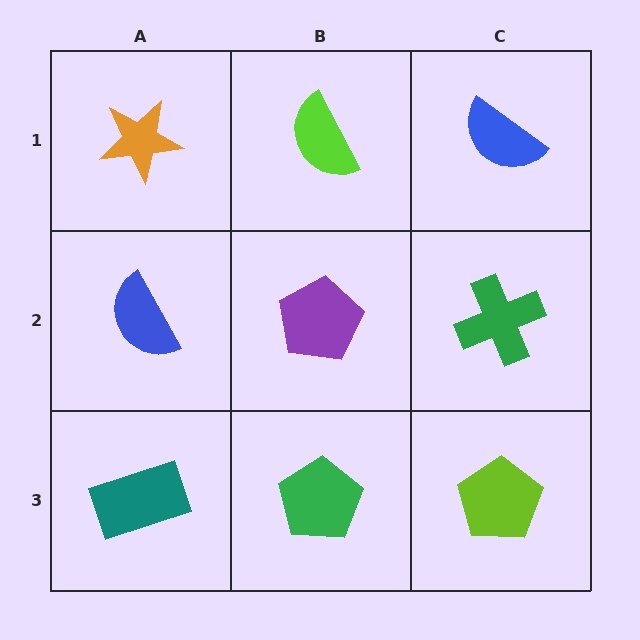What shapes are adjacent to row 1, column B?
A purple pentagon (row 2, column B), an orange star (row 1, column A), a blue semicircle (row 1, column C).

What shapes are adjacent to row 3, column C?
A green cross (row 2, column C), a green pentagon (row 3, column B).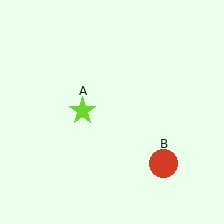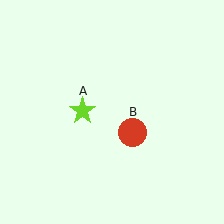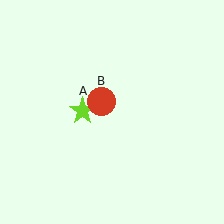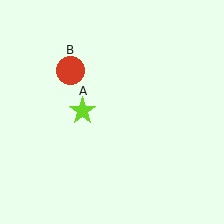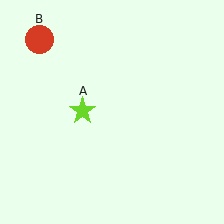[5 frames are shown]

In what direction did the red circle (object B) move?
The red circle (object B) moved up and to the left.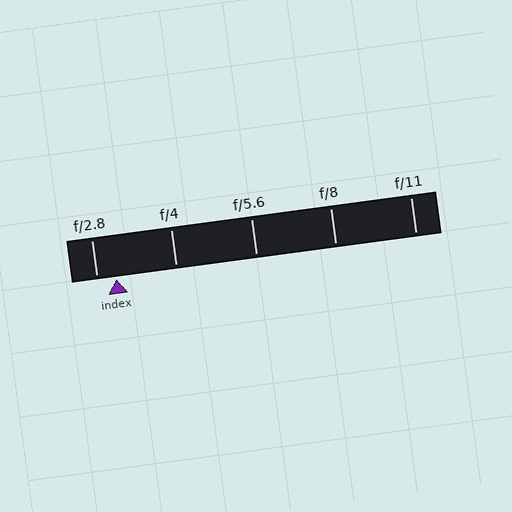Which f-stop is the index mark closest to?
The index mark is closest to f/2.8.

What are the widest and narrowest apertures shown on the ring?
The widest aperture shown is f/2.8 and the narrowest is f/11.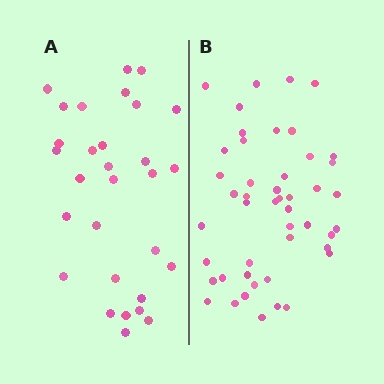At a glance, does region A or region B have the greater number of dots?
Region B (the right region) has more dots.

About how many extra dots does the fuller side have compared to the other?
Region B has approximately 15 more dots than region A.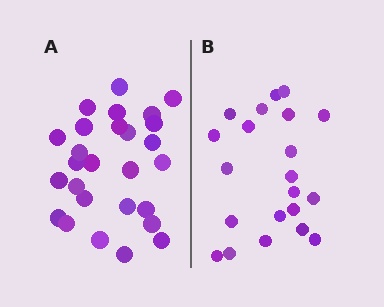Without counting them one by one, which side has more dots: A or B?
Region A (the left region) has more dots.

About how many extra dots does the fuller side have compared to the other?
Region A has about 6 more dots than region B.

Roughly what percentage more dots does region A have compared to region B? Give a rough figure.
About 30% more.